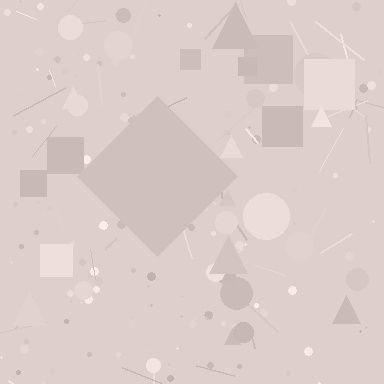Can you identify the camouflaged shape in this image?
The camouflaged shape is a diamond.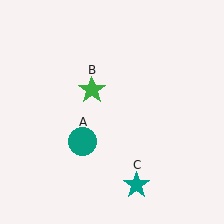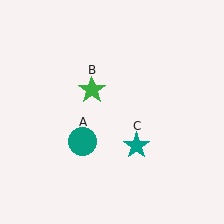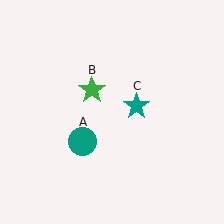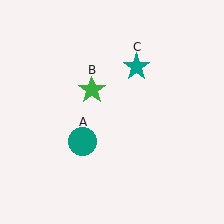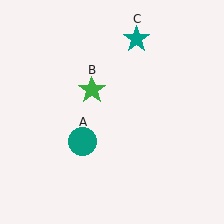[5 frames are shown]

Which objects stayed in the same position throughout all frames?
Teal circle (object A) and green star (object B) remained stationary.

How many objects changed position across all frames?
1 object changed position: teal star (object C).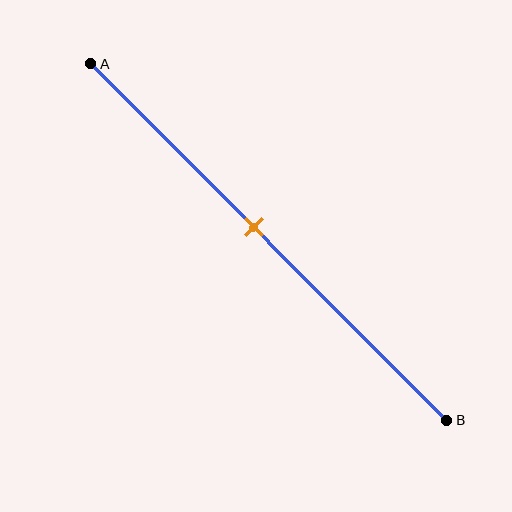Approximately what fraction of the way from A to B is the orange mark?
The orange mark is approximately 45% of the way from A to B.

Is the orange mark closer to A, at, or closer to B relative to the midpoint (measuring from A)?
The orange mark is closer to point A than the midpoint of segment AB.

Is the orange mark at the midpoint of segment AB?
No, the mark is at about 45% from A, not at the 50% midpoint.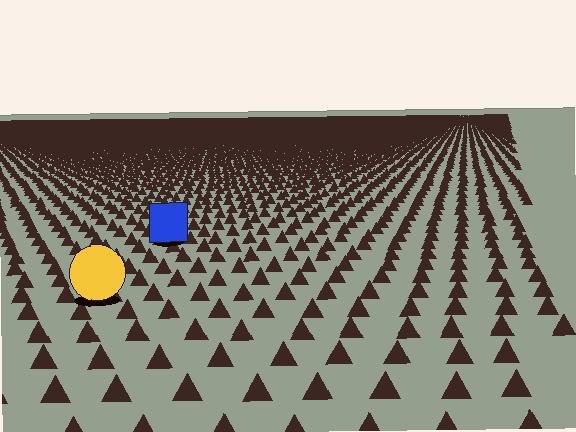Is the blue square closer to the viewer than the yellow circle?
No. The yellow circle is closer — you can tell from the texture gradient: the ground texture is coarser near it.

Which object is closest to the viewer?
The yellow circle is closest. The texture marks near it are larger and more spread out.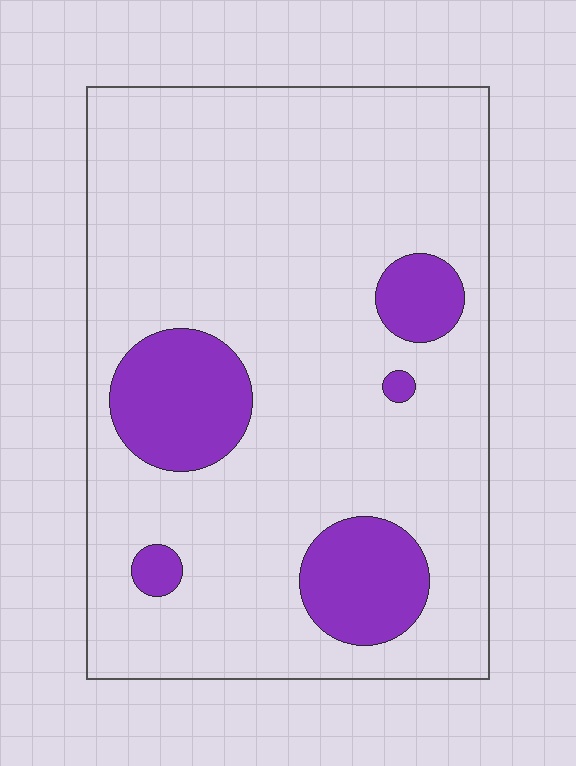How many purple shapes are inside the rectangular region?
5.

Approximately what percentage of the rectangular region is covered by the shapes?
Approximately 15%.